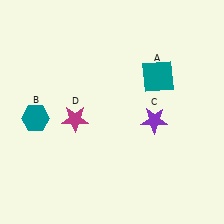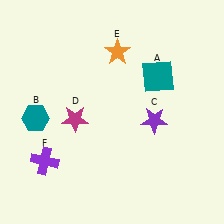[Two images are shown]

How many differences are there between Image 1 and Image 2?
There are 2 differences between the two images.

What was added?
An orange star (E), a purple cross (F) were added in Image 2.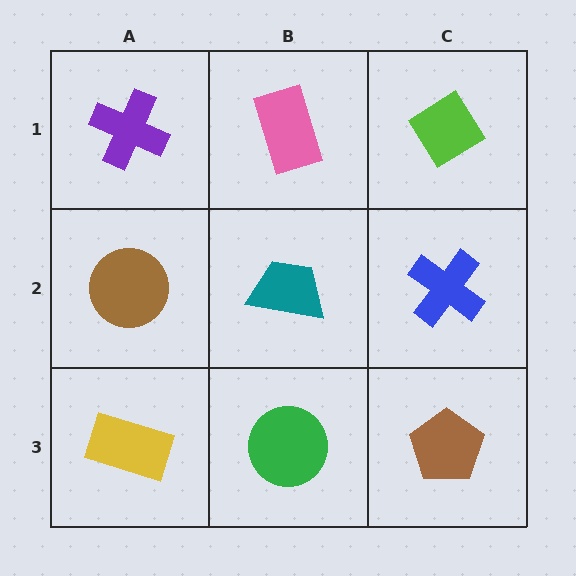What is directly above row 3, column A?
A brown circle.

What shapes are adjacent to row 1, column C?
A blue cross (row 2, column C), a pink rectangle (row 1, column B).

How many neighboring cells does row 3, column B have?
3.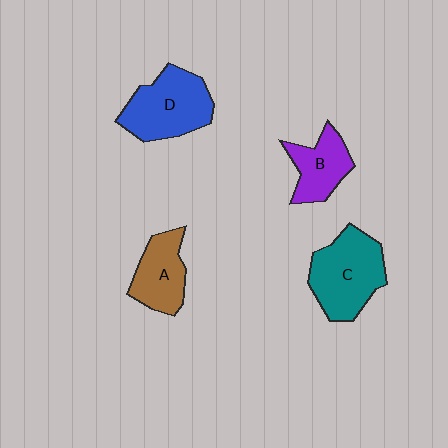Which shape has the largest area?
Shape C (teal).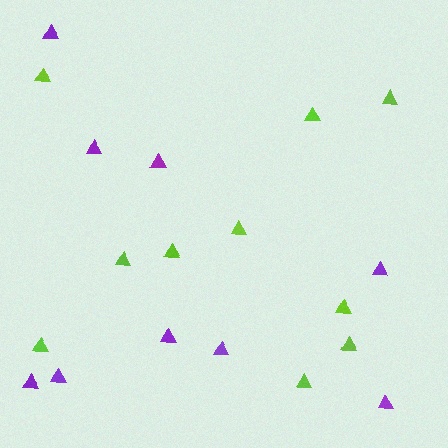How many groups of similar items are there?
There are 2 groups: one group of purple triangles (9) and one group of lime triangles (10).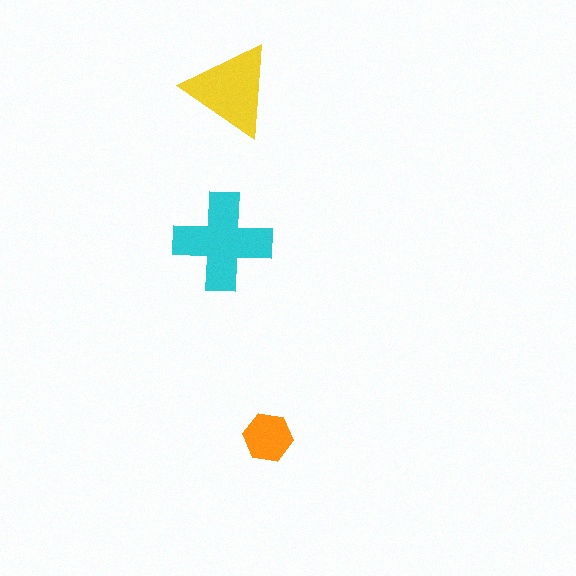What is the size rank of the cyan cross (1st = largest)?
1st.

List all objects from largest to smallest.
The cyan cross, the yellow triangle, the orange hexagon.